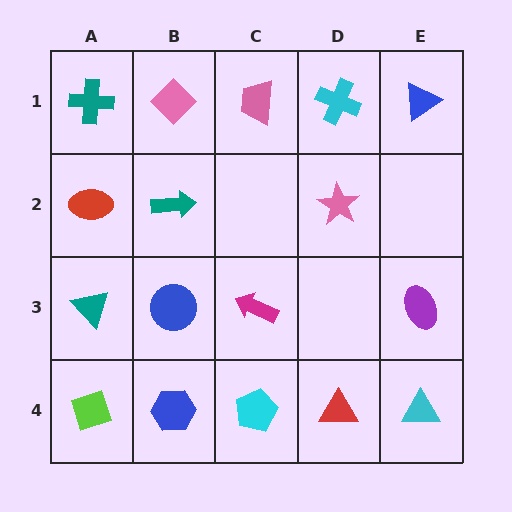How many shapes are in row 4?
5 shapes.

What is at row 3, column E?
A purple ellipse.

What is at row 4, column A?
A lime diamond.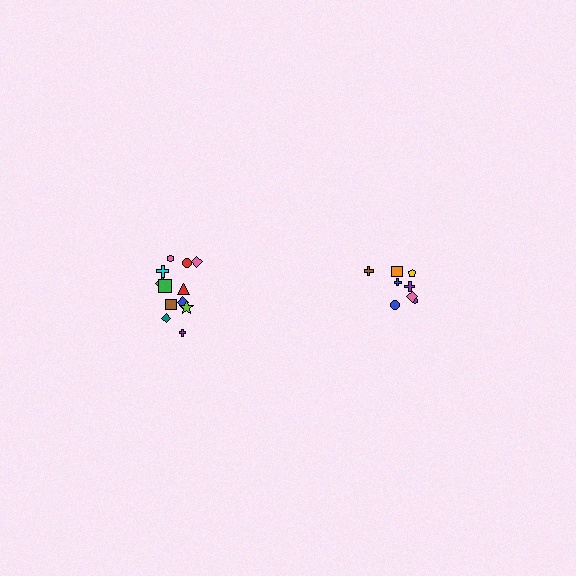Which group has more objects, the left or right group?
The left group.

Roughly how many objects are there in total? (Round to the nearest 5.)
Roughly 20 objects in total.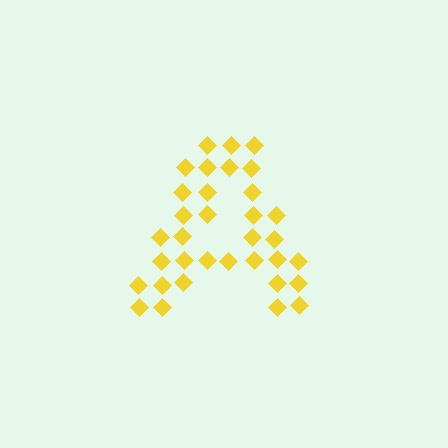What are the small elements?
The small elements are diamonds.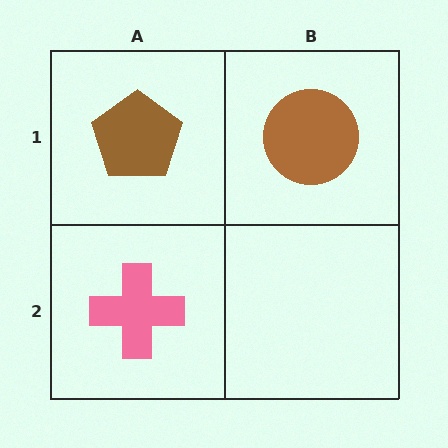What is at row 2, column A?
A pink cross.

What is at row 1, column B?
A brown circle.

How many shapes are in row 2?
1 shape.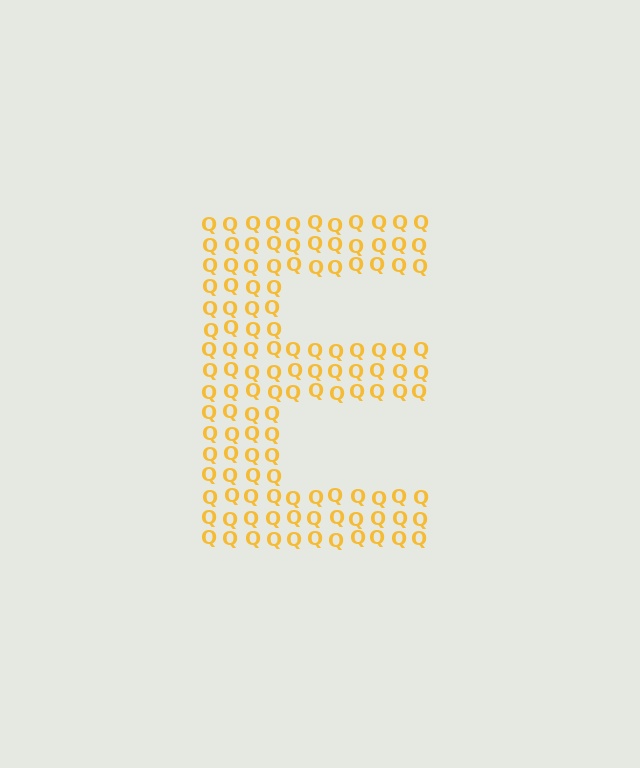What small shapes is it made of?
It is made of small letter Q's.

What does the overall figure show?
The overall figure shows the letter E.